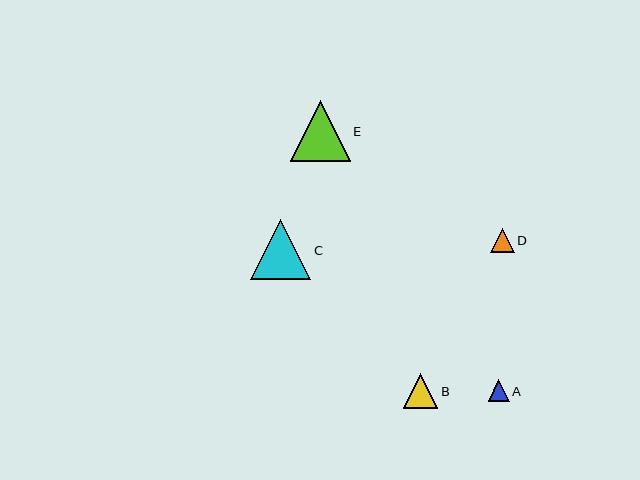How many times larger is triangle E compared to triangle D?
Triangle E is approximately 2.5 times the size of triangle D.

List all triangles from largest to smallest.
From largest to smallest: E, C, B, D, A.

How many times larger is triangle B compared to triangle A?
Triangle B is approximately 1.6 times the size of triangle A.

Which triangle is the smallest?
Triangle A is the smallest with a size of approximately 21 pixels.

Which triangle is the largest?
Triangle E is the largest with a size of approximately 60 pixels.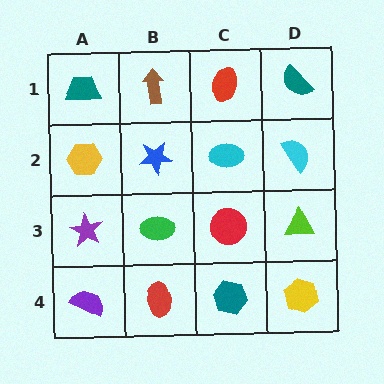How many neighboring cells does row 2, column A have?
3.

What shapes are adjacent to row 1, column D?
A cyan semicircle (row 2, column D), a red ellipse (row 1, column C).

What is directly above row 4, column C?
A red circle.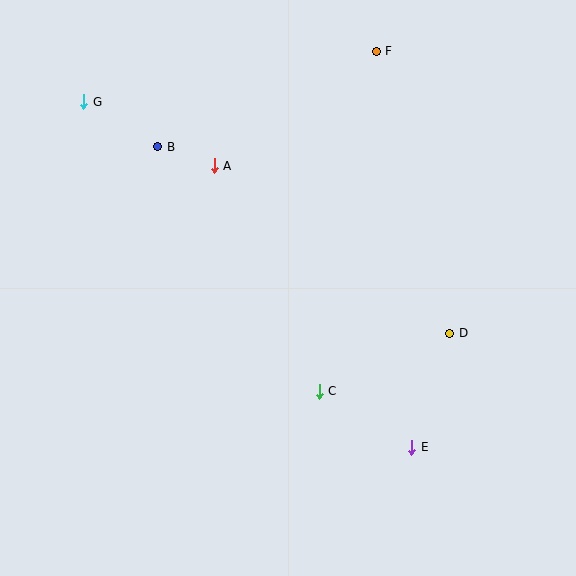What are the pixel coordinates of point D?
Point D is at (450, 333).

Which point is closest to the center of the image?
Point C at (319, 391) is closest to the center.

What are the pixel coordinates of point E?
Point E is at (412, 447).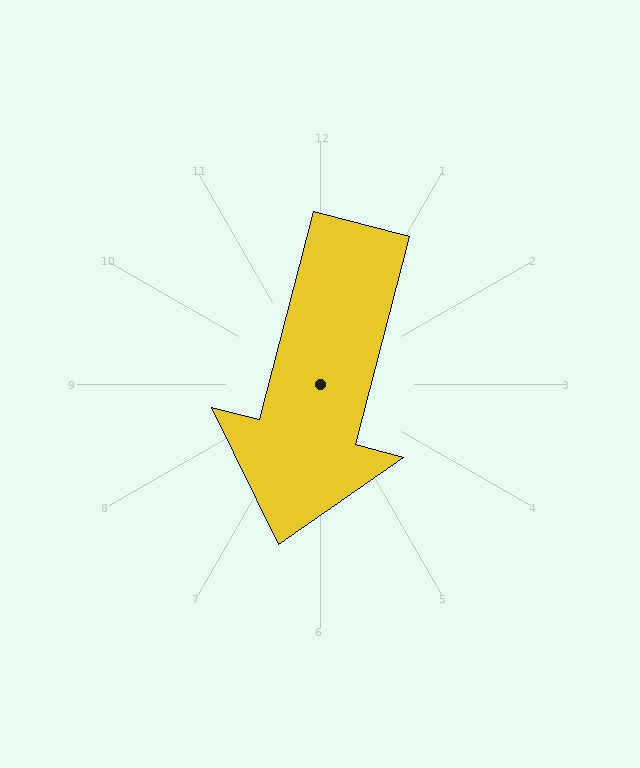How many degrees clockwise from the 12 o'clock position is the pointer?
Approximately 195 degrees.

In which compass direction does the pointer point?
South.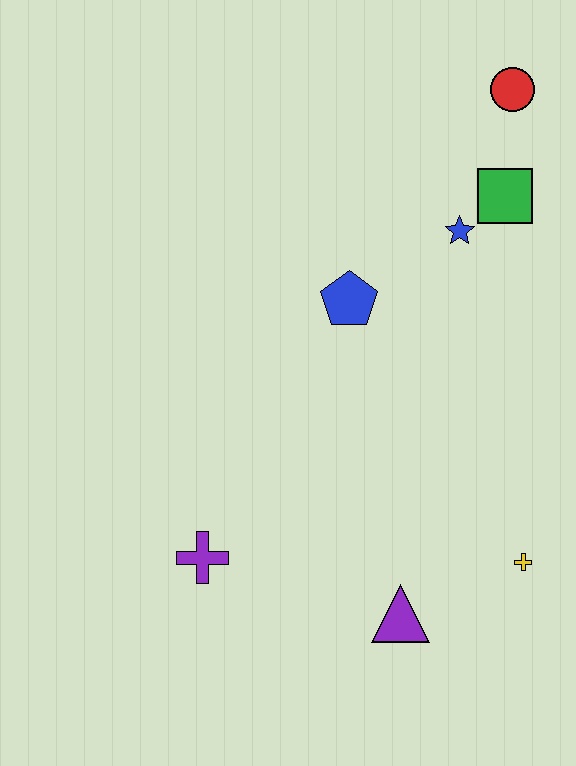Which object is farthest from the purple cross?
The red circle is farthest from the purple cross.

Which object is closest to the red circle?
The green square is closest to the red circle.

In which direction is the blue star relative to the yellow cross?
The blue star is above the yellow cross.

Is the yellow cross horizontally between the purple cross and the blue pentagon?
No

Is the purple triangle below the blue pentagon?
Yes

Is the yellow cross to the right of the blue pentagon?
Yes